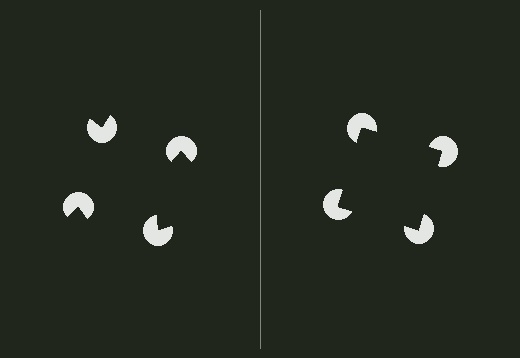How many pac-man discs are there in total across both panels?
8 — 4 on each side.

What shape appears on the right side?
An illusory square.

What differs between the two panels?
The pac-man discs are positioned identically on both sides; only the wedge orientations differ. On the right they align to a square; on the left they are misaligned.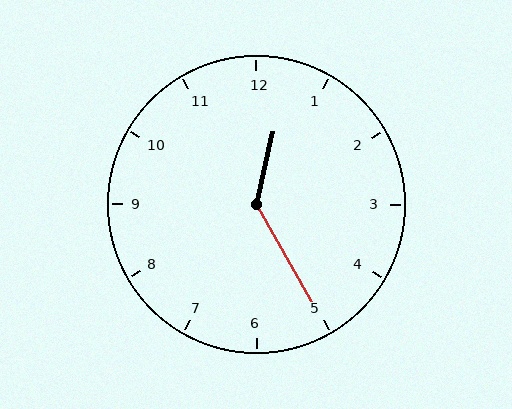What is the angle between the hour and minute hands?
Approximately 138 degrees.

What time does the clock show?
12:25.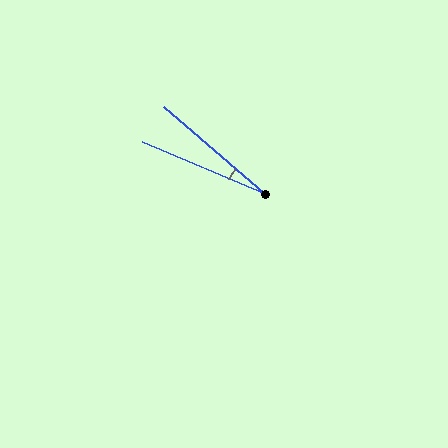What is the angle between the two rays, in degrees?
Approximately 18 degrees.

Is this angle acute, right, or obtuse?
It is acute.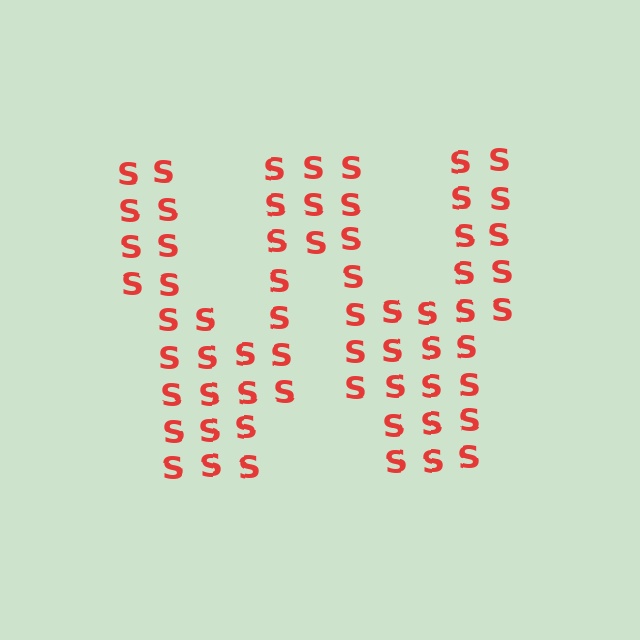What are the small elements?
The small elements are letter S's.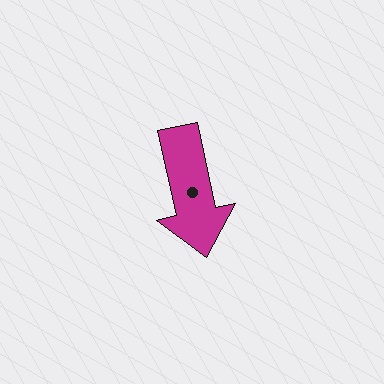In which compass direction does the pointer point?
South.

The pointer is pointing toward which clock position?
Roughly 6 o'clock.